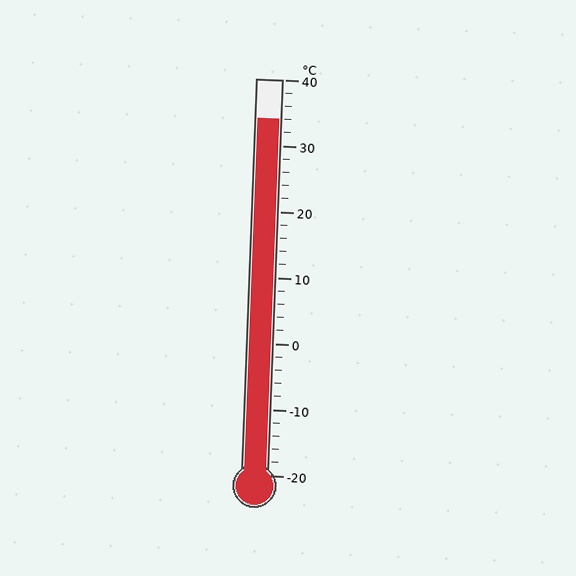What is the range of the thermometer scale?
The thermometer scale ranges from -20°C to 40°C.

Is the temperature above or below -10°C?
The temperature is above -10°C.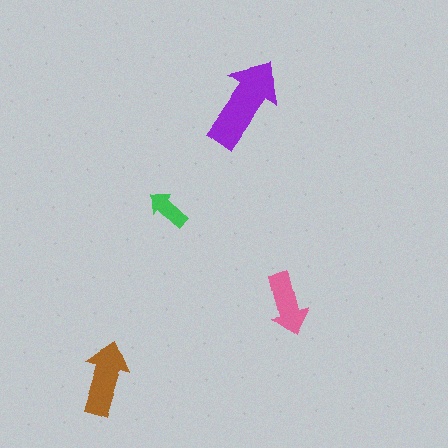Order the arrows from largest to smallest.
the purple one, the brown one, the pink one, the green one.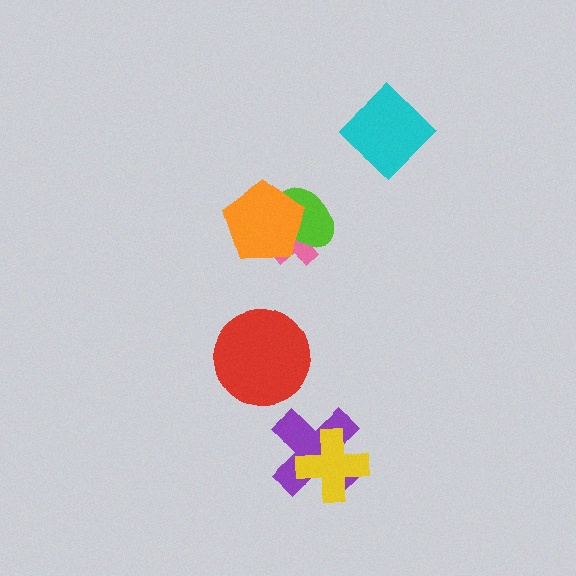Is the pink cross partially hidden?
Yes, it is partially covered by another shape.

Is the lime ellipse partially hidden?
Yes, it is partially covered by another shape.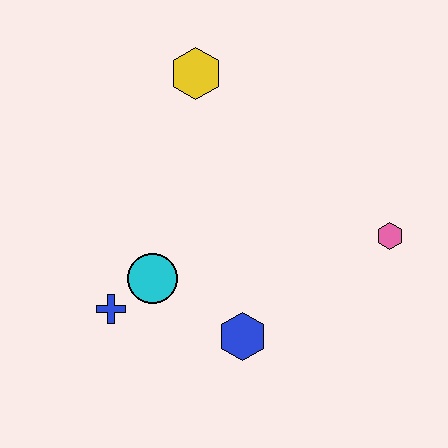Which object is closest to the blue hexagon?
The cyan circle is closest to the blue hexagon.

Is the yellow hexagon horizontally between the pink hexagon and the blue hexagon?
No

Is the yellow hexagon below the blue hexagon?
No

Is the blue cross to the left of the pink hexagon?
Yes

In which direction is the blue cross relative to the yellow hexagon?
The blue cross is below the yellow hexagon.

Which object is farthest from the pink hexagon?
The blue cross is farthest from the pink hexagon.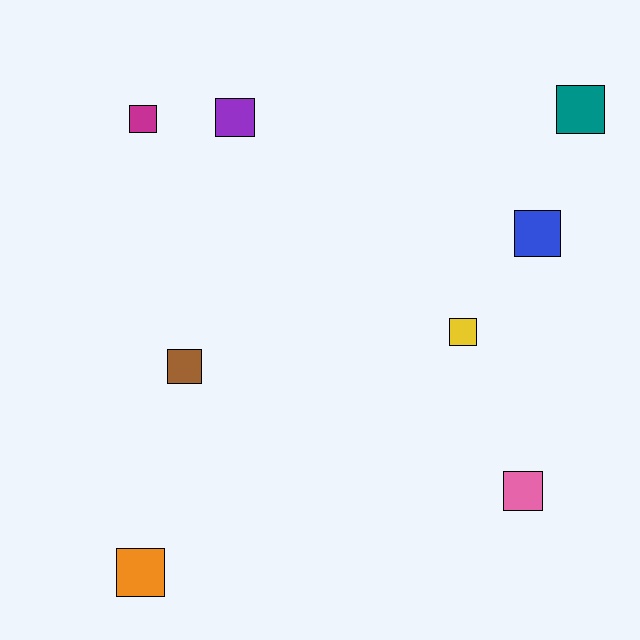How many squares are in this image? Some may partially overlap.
There are 8 squares.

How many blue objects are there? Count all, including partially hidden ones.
There is 1 blue object.